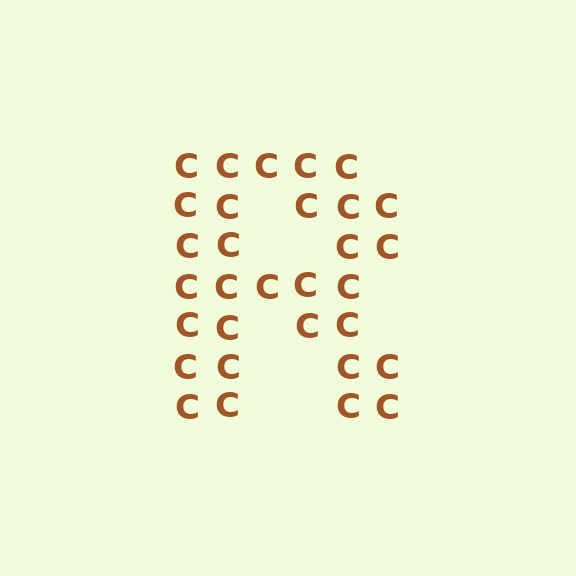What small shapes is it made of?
It is made of small letter C's.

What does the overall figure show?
The overall figure shows the letter R.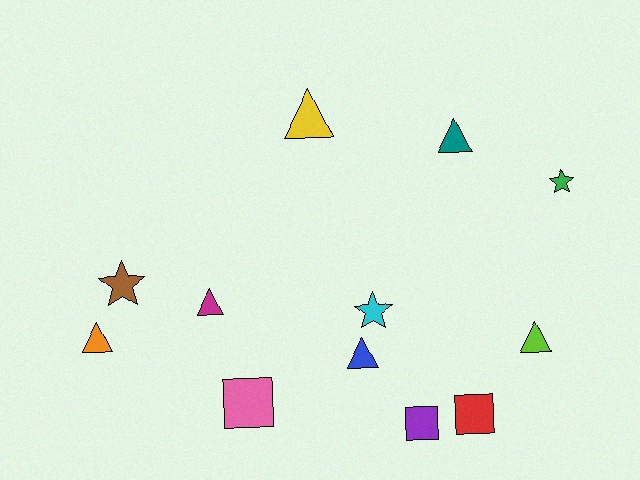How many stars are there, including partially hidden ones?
There are 3 stars.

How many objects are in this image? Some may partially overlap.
There are 12 objects.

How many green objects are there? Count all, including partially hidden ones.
There is 1 green object.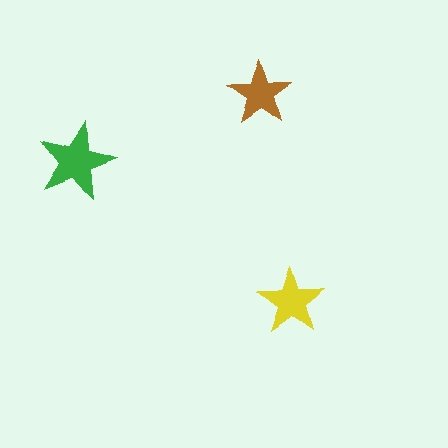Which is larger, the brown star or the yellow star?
The yellow one.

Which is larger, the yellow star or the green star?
The green one.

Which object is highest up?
The brown star is topmost.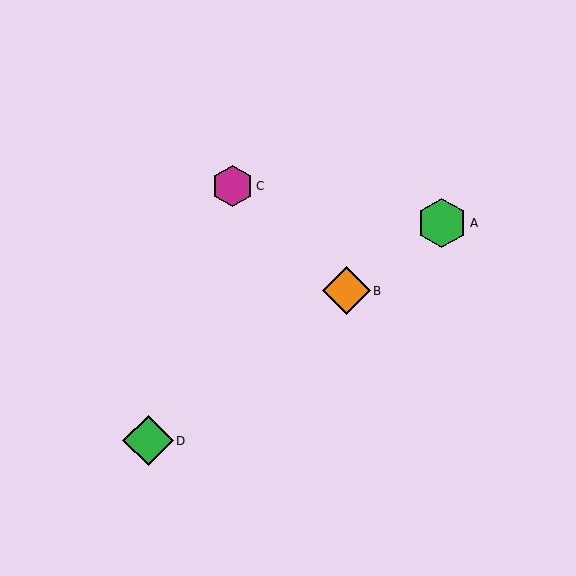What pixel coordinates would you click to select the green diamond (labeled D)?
Click at (148, 441) to select the green diamond D.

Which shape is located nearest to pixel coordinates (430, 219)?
The green hexagon (labeled A) at (442, 223) is nearest to that location.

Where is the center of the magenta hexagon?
The center of the magenta hexagon is at (233, 186).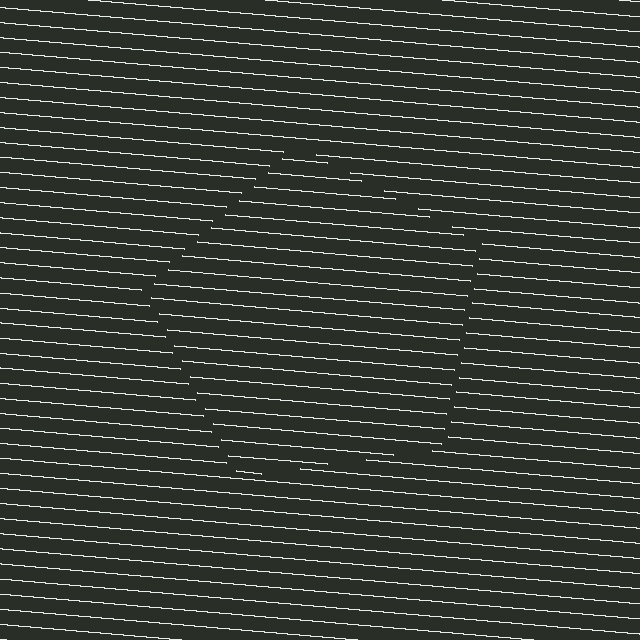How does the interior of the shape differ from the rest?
The interior of the shape contains the same grating, shifted by half a period — the contour is defined by the phase discontinuity where line-ends from the inner and outer gratings abut.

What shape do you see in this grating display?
An illusory pentagon. The interior of the shape contains the same grating, shifted by half a period — the contour is defined by the phase discontinuity where line-ends from the inner and outer gratings abut.